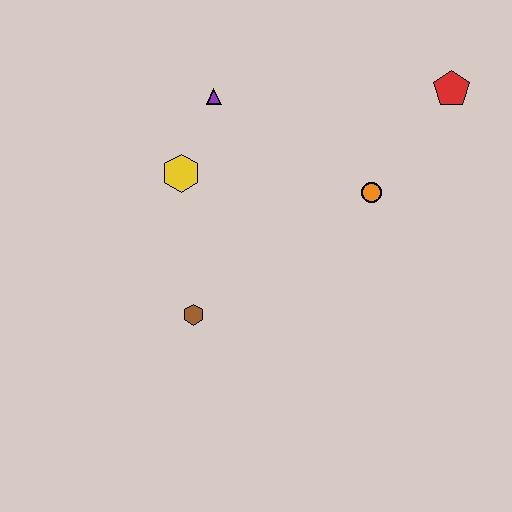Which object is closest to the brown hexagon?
The yellow hexagon is closest to the brown hexagon.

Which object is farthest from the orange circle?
The brown hexagon is farthest from the orange circle.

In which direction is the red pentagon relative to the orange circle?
The red pentagon is above the orange circle.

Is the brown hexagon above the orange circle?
No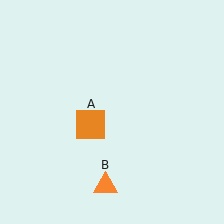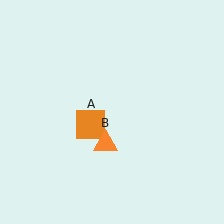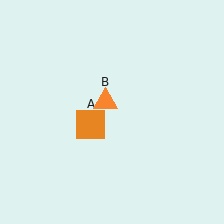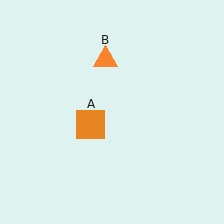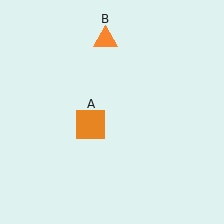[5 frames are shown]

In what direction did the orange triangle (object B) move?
The orange triangle (object B) moved up.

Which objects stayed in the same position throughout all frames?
Orange square (object A) remained stationary.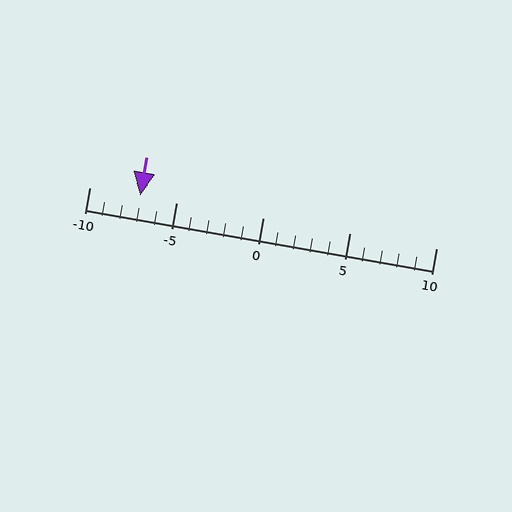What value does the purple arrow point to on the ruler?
The purple arrow points to approximately -7.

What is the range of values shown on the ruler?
The ruler shows values from -10 to 10.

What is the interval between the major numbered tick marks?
The major tick marks are spaced 5 units apart.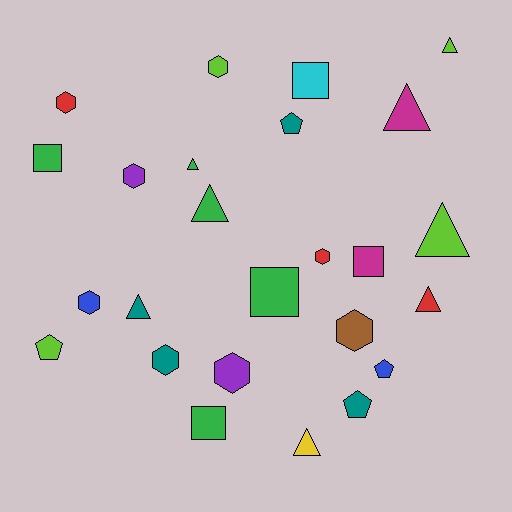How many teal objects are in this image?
There are 4 teal objects.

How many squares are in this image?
There are 5 squares.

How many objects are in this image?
There are 25 objects.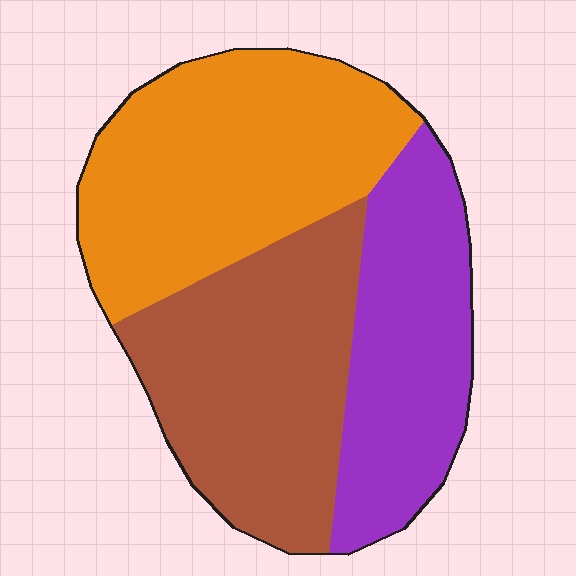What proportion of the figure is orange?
Orange covers 38% of the figure.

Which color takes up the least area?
Purple, at roughly 25%.